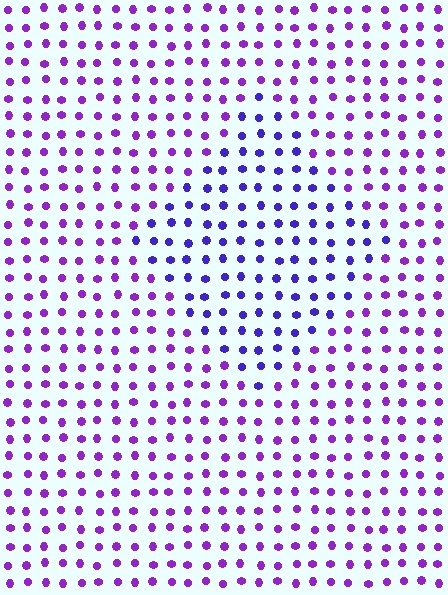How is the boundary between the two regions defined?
The boundary is defined purely by a slight shift in hue (about 31 degrees). Spacing, size, and orientation are identical on both sides.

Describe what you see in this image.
The image is filled with small purple elements in a uniform arrangement. A diamond-shaped region is visible where the elements are tinted to a slightly different hue, forming a subtle color boundary.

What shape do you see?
I see a diamond.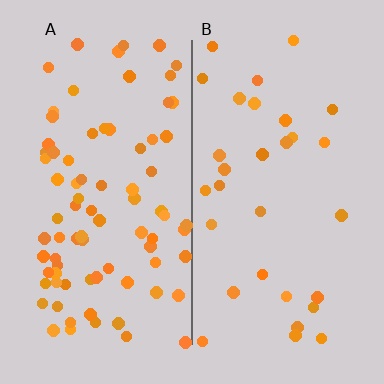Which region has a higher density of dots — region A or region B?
A (the left).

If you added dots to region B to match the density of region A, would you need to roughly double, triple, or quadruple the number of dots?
Approximately triple.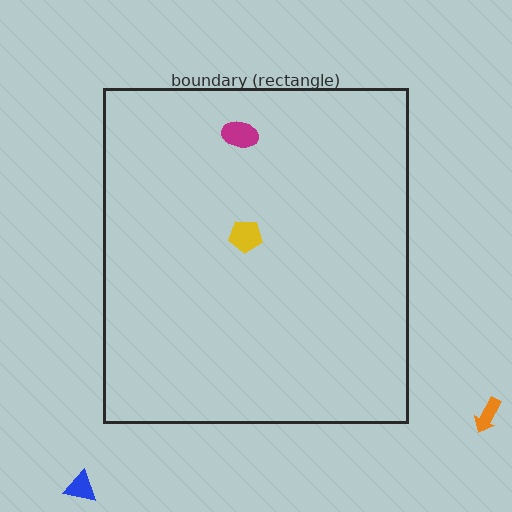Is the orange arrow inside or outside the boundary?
Outside.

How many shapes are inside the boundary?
2 inside, 2 outside.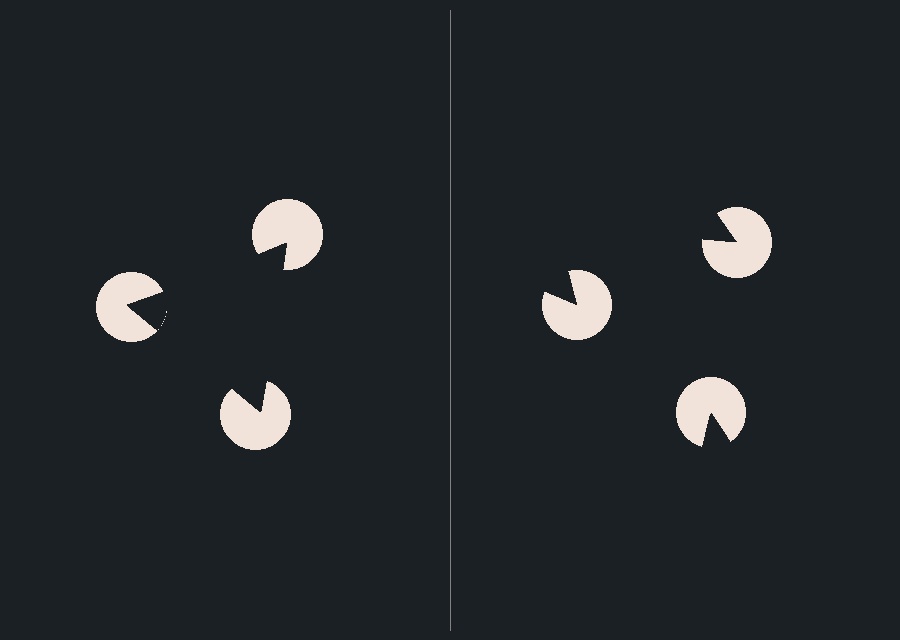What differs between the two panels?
The pac-man discs are positioned identically on both sides; only the wedge orientations differ. On the left they align to a triangle; on the right they are misaligned.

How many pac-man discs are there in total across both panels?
6 — 3 on each side.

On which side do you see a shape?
An illusory triangle appears on the left side. On the right side the wedge cuts are rotated, so no coherent shape forms.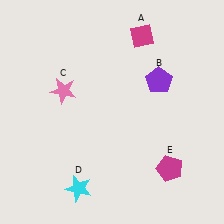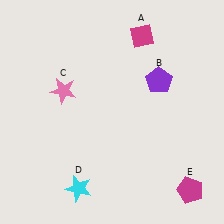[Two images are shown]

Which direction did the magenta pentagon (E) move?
The magenta pentagon (E) moved down.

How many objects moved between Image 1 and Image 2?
1 object moved between the two images.